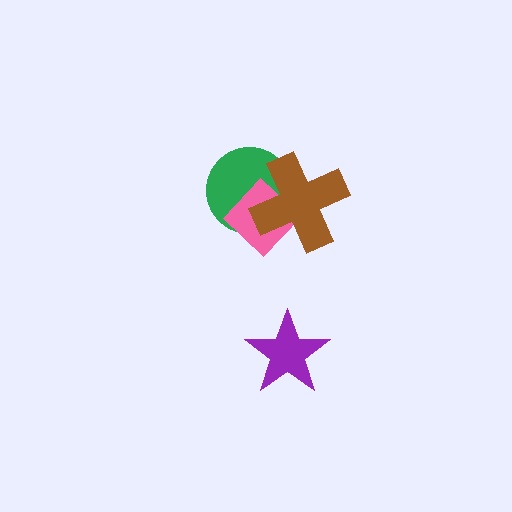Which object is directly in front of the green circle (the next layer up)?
The pink diamond is directly in front of the green circle.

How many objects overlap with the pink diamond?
2 objects overlap with the pink diamond.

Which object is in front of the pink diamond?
The brown cross is in front of the pink diamond.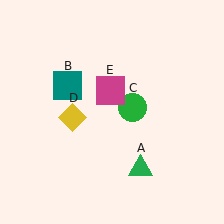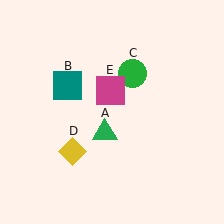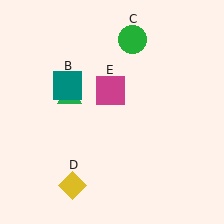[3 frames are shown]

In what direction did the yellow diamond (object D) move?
The yellow diamond (object D) moved down.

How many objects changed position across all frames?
3 objects changed position: green triangle (object A), green circle (object C), yellow diamond (object D).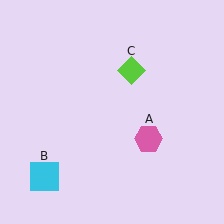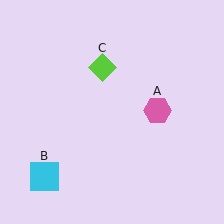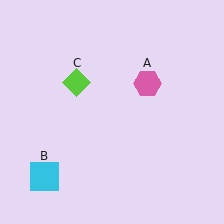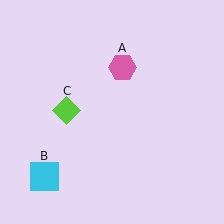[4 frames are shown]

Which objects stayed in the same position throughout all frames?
Cyan square (object B) remained stationary.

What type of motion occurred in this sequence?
The pink hexagon (object A), lime diamond (object C) rotated counterclockwise around the center of the scene.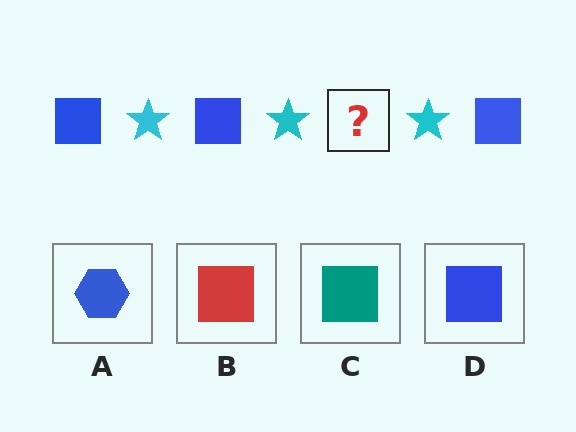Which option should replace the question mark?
Option D.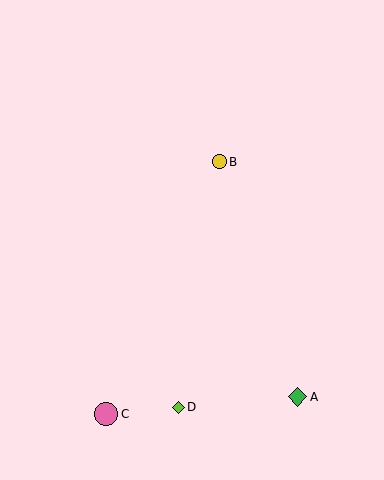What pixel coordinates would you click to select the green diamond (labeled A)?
Click at (298, 397) to select the green diamond A.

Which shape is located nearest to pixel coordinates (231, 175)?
The yellow circle (labeled B) at (219, 162) is nearest to that location.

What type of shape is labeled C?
Shape C is a pink circle.